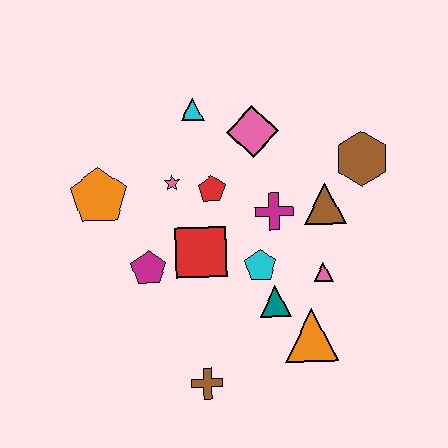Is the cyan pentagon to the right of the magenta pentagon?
Yes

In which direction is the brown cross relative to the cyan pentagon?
The brown cross is below the cyan pentagon.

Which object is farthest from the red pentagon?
The brown cross is farthest from the red pentagon.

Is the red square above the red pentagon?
No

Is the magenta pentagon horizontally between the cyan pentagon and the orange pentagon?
Yes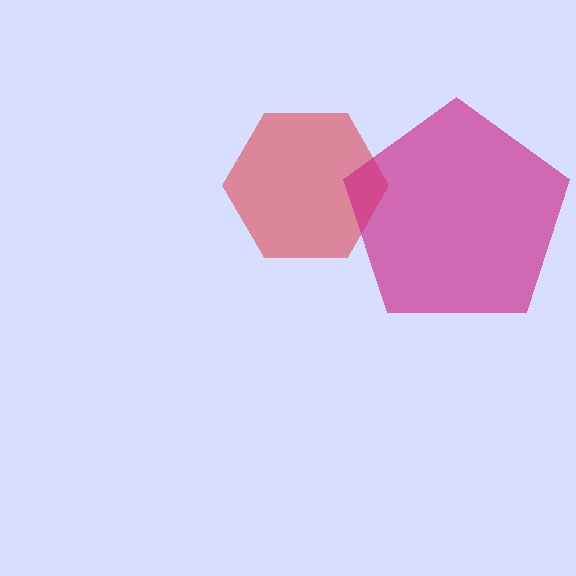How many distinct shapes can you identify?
There are 2 distinct shapes: a red hexagon, a magenta pentagon.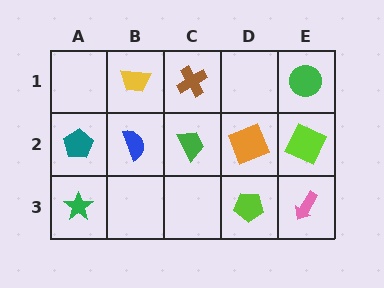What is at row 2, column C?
A green trapezoid.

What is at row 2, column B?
A blue semicircle.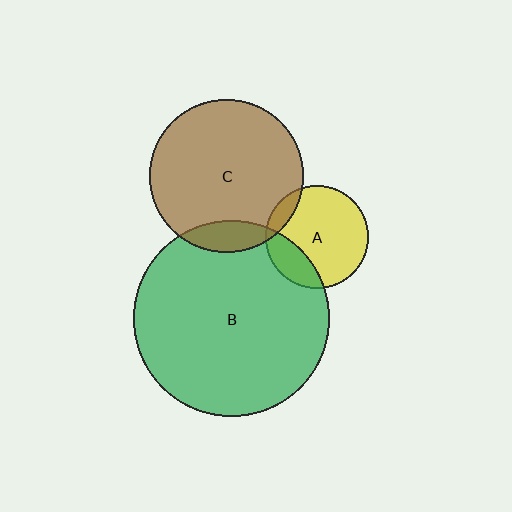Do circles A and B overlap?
Yes.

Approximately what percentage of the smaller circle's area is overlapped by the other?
Approximately 20%.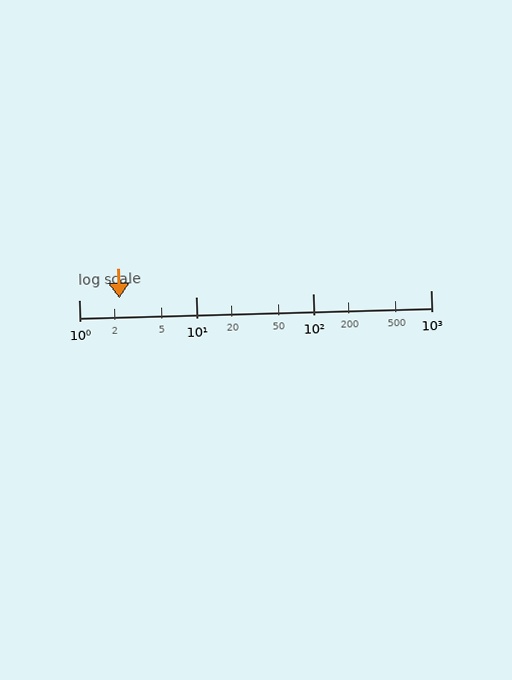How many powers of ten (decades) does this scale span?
The scale spans 3 decades, from 1 to 1000.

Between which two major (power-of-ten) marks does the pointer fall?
The pointer is between 1 and 10.